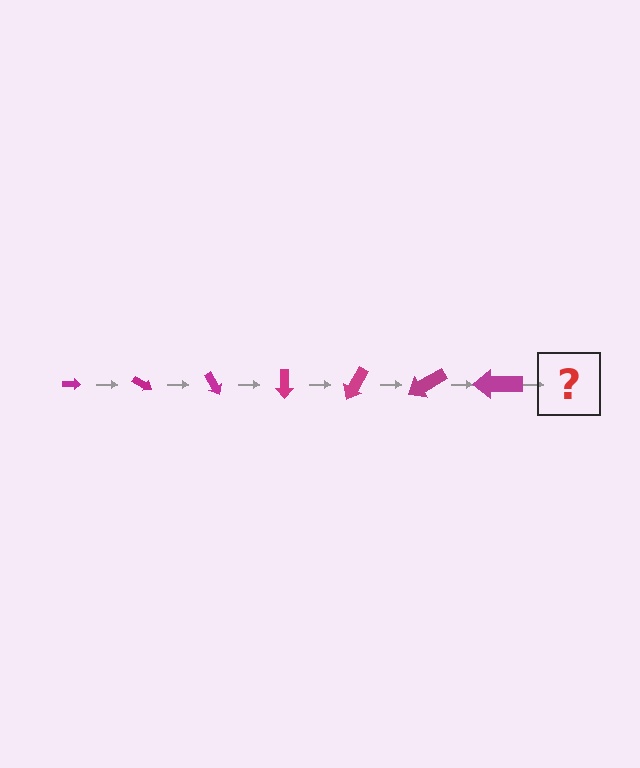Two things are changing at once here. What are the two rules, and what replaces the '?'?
The two rules are that the arrow grows larger each step and it rotates 30 degrees each step. The '?' should be an arrow, larger than the previous one and rotated 210 degrees from the start.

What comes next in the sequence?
The next element should be an arrow, larger than the previous one and rotated 210 degrees from the start.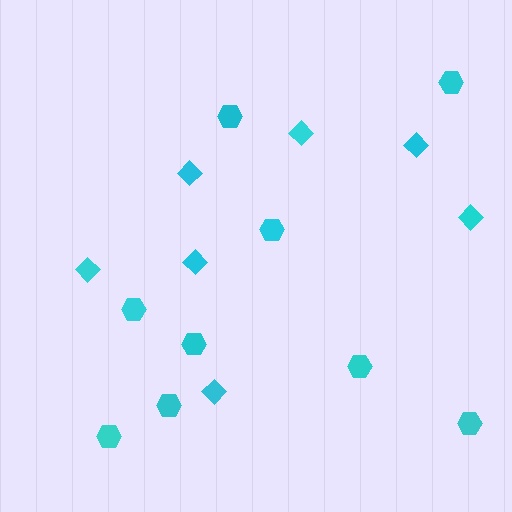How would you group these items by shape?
There are 2 groups: one group of diamonds (7) and one group of hexagons (9).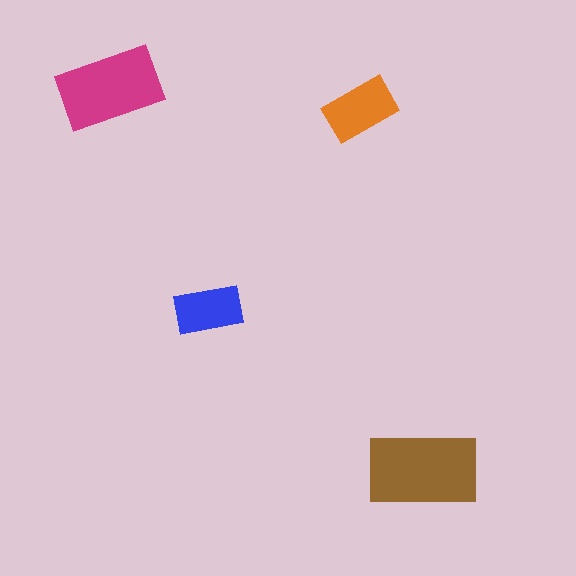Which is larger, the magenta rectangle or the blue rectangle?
The magenta one.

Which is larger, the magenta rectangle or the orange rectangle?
The magenta one.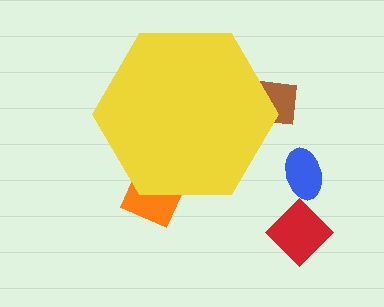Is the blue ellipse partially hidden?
No, the blue ellipse is fully visible.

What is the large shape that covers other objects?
A yellow hexagon.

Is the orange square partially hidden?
Yes, the orange square is partially hidden behind the yellow hexagon.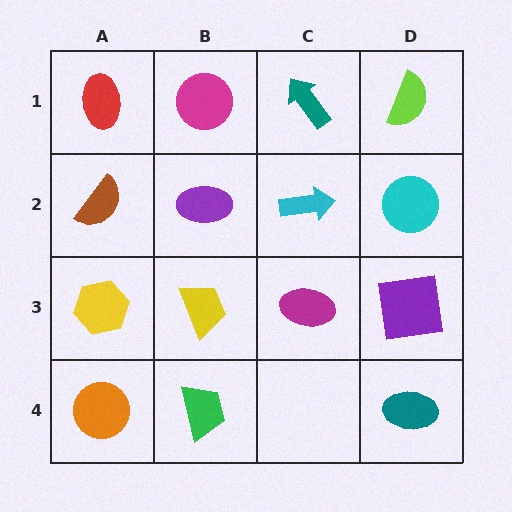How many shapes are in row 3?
4 shapes.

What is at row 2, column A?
A brown semicircle.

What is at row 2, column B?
A purple ellipse.